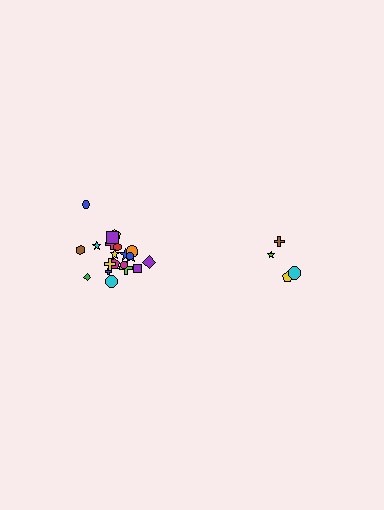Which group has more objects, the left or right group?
The left group.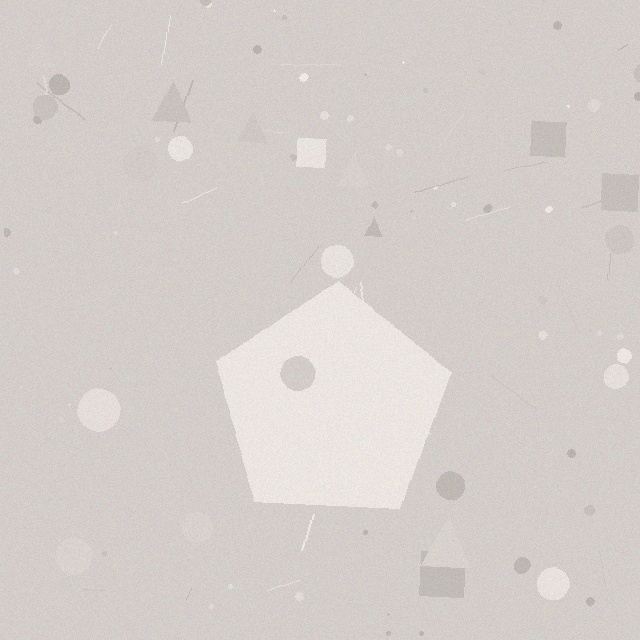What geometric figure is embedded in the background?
A pentagon is embedded in the background.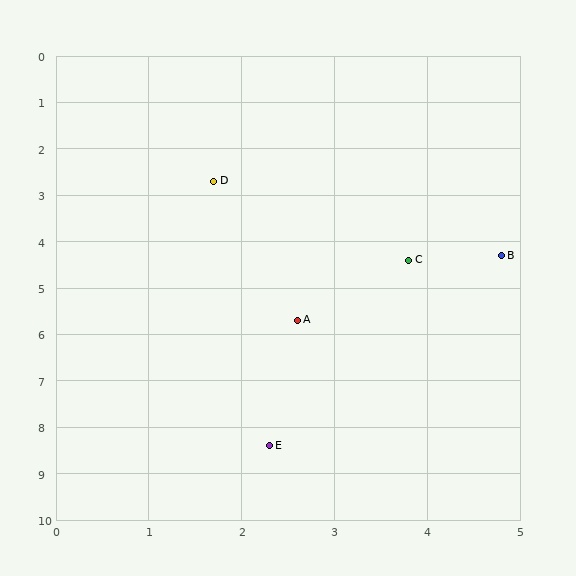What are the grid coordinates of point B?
Point B is at approximately (4.8, 4.3).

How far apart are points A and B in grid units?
Points A and B are about 2.6 grid units apart.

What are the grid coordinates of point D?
Point D is at approximately (1.7, 2.7).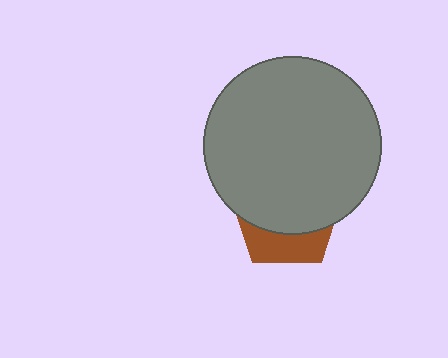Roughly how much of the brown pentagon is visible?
A small part of it is visible (roughly 31%).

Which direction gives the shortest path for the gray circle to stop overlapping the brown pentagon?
Moving up gives the shortest separation.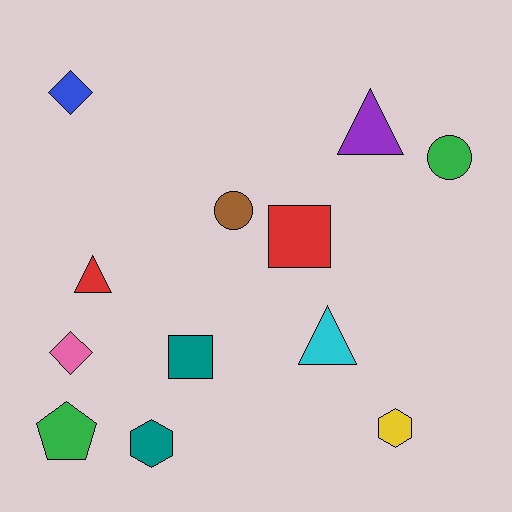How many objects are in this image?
There are 12 objects.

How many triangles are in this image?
There are 3 triangles.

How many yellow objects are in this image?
There is 1 yellow object.